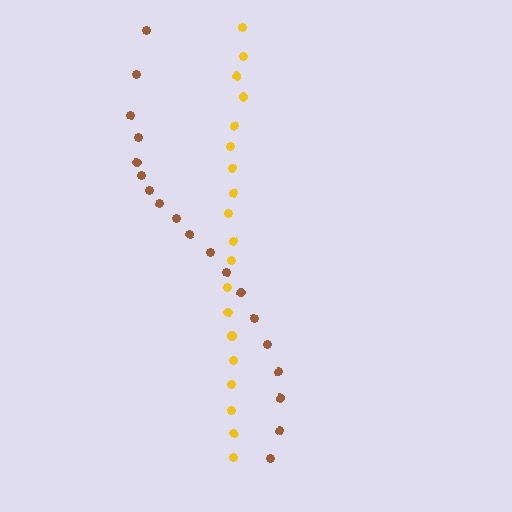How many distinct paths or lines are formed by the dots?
There are 2 distinct paths.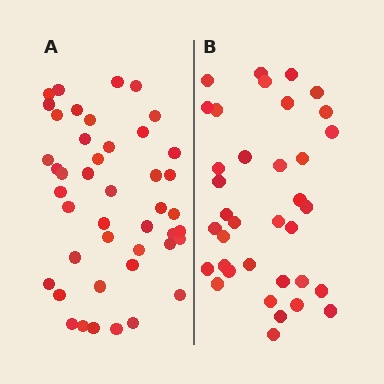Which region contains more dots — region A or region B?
Region A (the left region) has more dots.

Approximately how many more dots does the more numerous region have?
Region A has roughly 8 or so more dots than region B.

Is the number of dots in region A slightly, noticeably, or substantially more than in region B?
Region A has only slightly more — the two regions are fairly close. The ratio is roughly 1.2 to 1.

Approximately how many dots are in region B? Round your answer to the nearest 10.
About 40 dots. (The exact count is 36, which rounds to 40.)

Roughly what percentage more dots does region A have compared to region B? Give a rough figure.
About 20% more.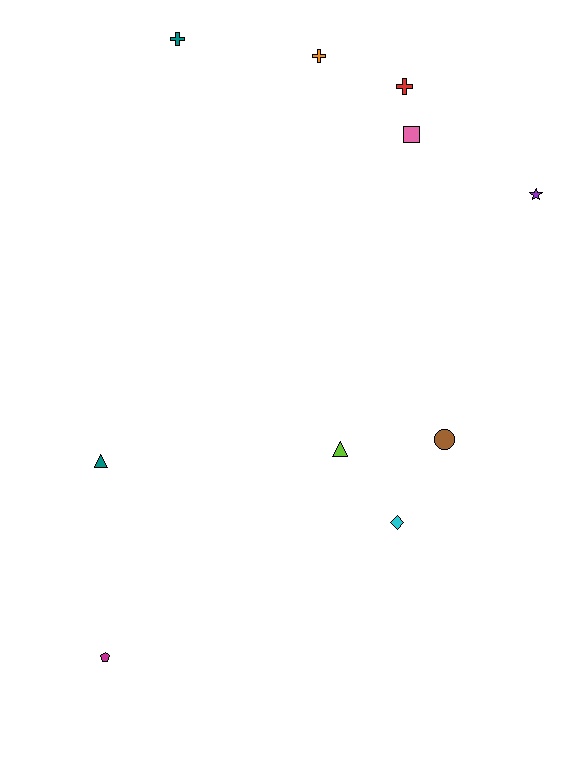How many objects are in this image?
There are 10 objects.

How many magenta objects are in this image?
There is 1 magenta object.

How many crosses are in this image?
There are 3 crosses.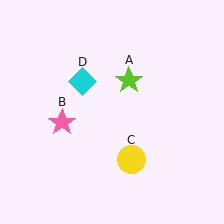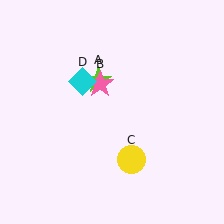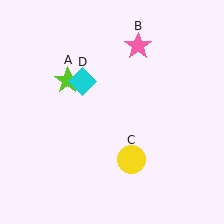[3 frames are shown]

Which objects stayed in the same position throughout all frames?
Yellow circle (object C) and cyan diamond (object D) remained stationary.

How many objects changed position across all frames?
2 objects changed position: lime star (object A), pink star (object B).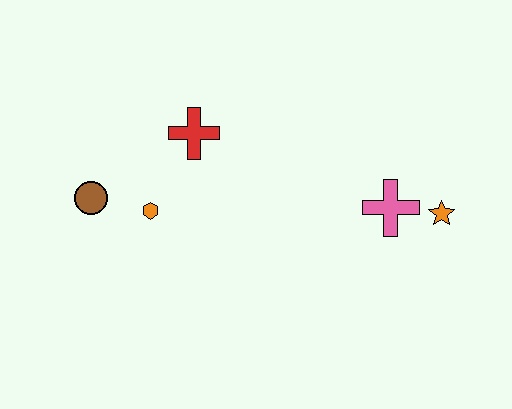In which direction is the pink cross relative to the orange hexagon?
The pink cross is to the right of the orange hexagon.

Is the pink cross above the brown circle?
No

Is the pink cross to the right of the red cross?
Yes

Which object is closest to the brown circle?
The orange hexagon is closest to the brown circle.